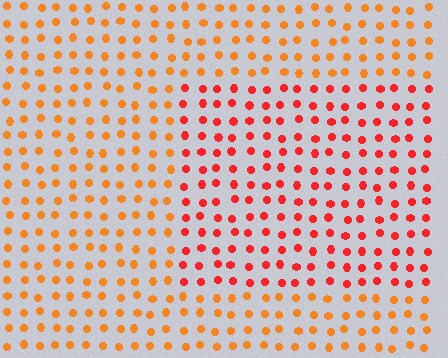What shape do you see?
I see a rectangle.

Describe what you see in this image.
The image is filled with small orange elements in a uniform arrangement. A rectangle-shaped region is visible where the elements are tinted to a slightly different hue, forming a subtle color boundary.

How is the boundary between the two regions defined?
The boundary is defined purely by a slight shift in hue (about 31 degrees). Spacing, size, and orientation are identical on both sides.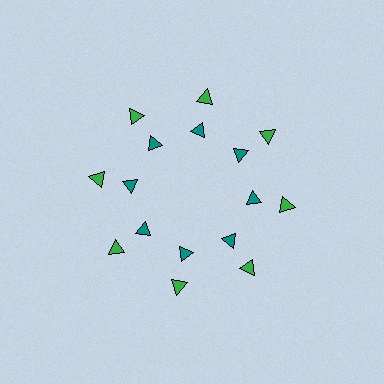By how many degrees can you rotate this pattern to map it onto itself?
The pattern maps onto itself every 45 degrees of rotation.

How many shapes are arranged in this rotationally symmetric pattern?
There are 16 shapes, arranged in 8 groups of 2.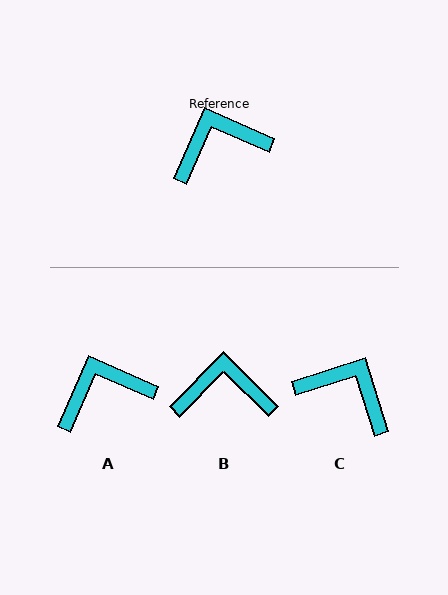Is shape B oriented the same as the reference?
No, it is off by about 21 degrees.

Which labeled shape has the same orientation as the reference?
A.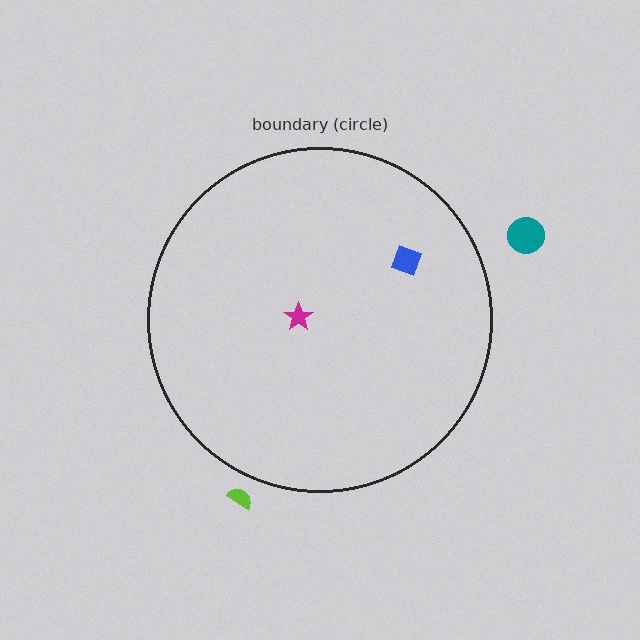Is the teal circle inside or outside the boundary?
Outside.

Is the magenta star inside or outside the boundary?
Inside.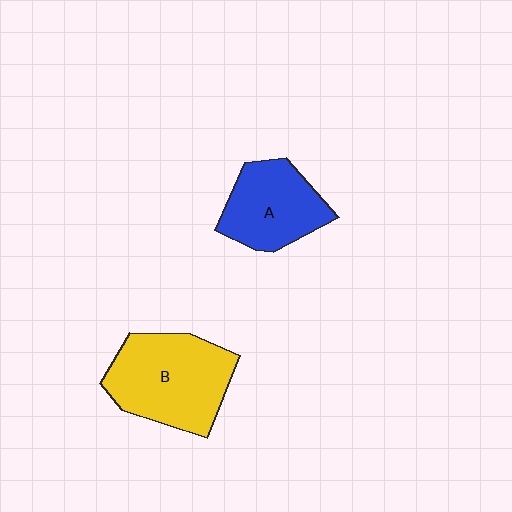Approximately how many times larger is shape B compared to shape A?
Approximately 1.4 times.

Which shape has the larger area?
Shape B (yellow).